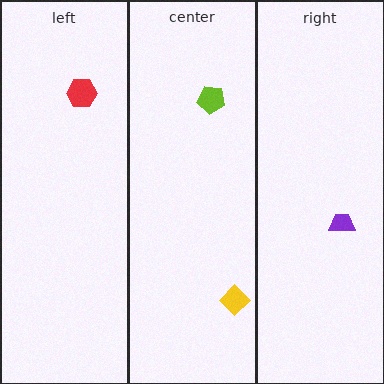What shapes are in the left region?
The red hexagon.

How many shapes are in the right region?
1.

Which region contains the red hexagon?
The left region.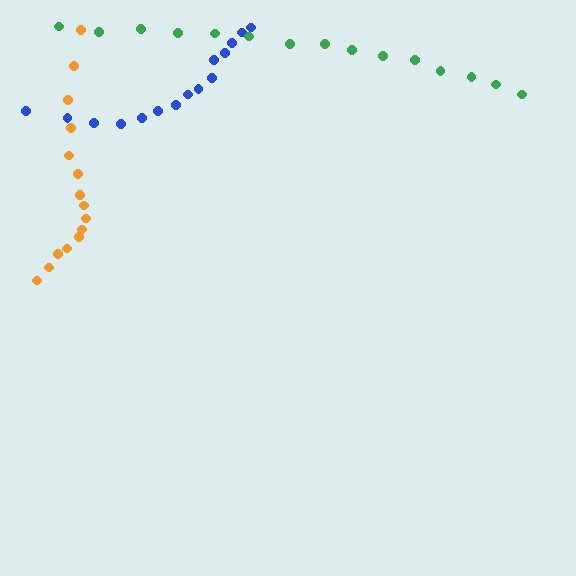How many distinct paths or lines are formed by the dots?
There are 3 distinct paths.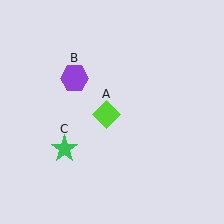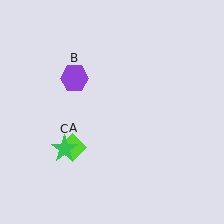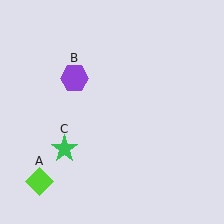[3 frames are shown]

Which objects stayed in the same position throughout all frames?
Purple hexagon (object B) and green star (object C) remained stationary.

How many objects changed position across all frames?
1 object changed position: lime diamond (object A).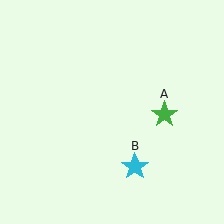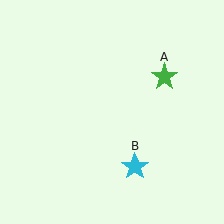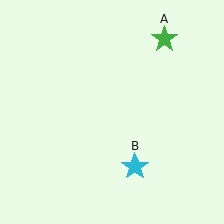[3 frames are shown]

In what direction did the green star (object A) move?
The green star (object A) moved up.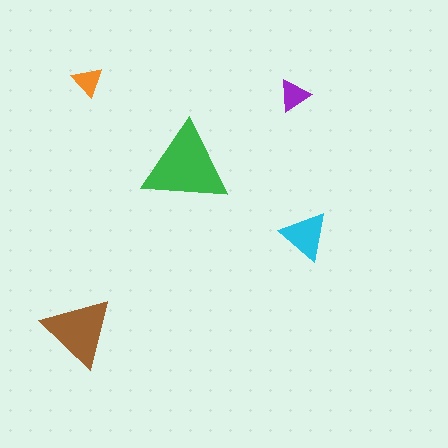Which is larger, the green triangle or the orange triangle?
The green one.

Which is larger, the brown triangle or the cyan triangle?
The brown one.